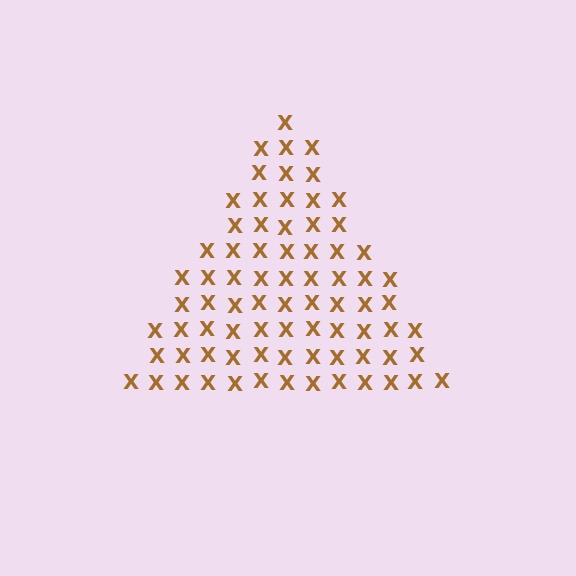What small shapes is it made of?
It is made of small letter X's.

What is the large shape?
The large shape is a triangle.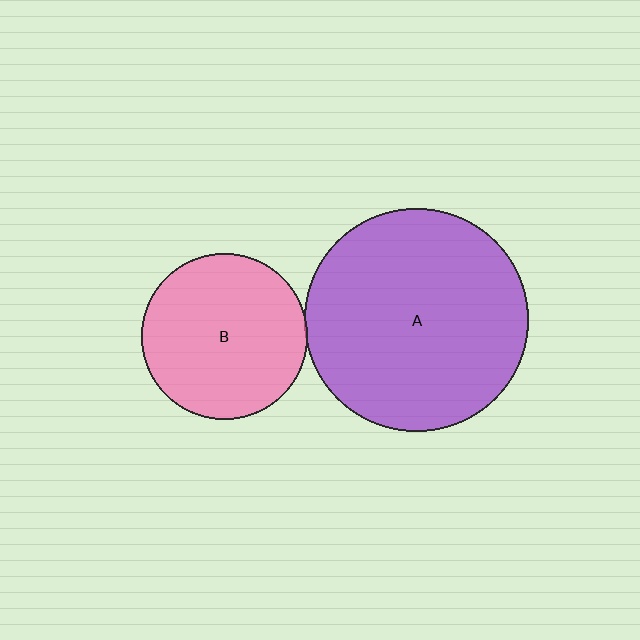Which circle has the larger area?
Circle A (purple).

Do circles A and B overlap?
Yes.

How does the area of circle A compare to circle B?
Approximately 1.8 times.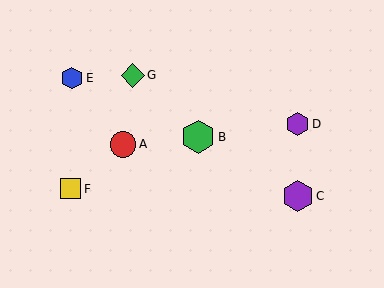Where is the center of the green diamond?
The center of the green diamond is at (133, 75).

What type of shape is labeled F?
Shape F is a yellow square.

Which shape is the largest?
The green hexagon (labeled B) is the largest.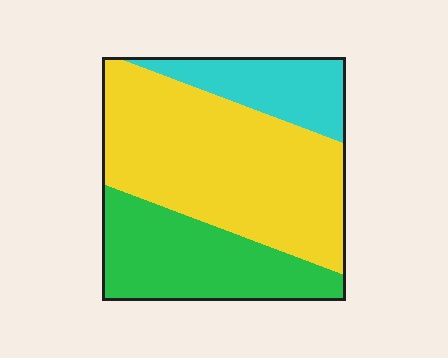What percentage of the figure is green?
Green covers 29% of the figure.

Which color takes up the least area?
Cyan, at roughly 15%.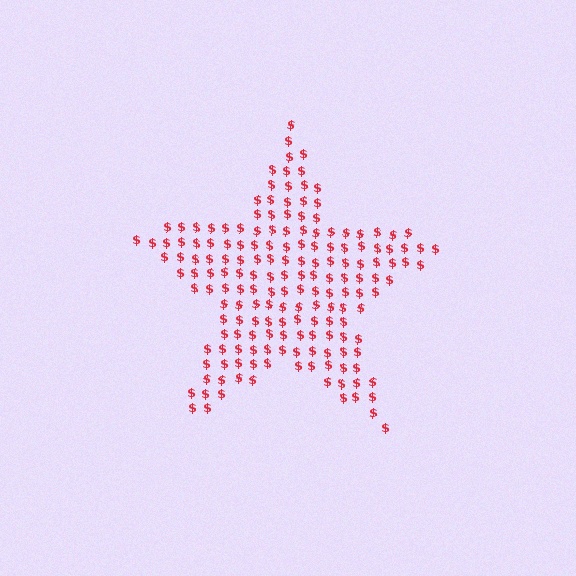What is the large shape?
The large shape is a star.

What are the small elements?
The small elements are dollar signs.